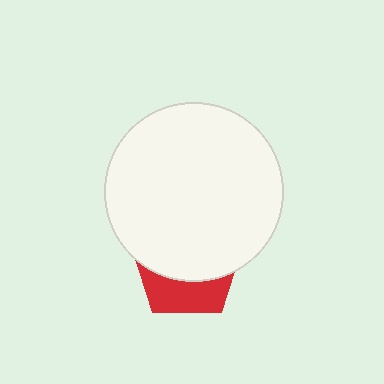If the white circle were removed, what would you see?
You would see the complete red pentagon.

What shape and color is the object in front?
The object in front is a white circle.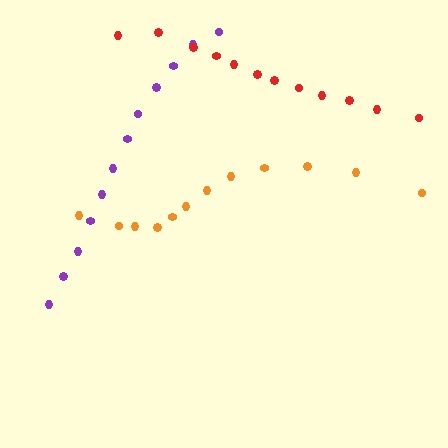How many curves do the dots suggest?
There are 3 distinct paths.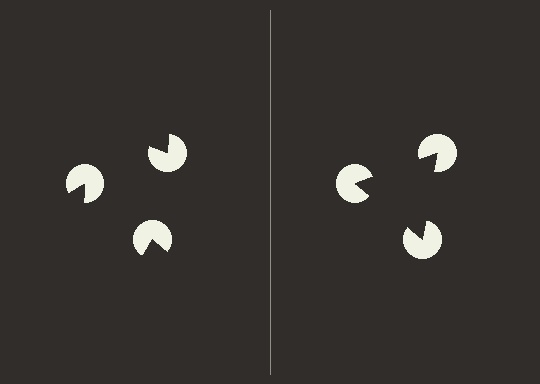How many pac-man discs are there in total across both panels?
6 — 3 on each side.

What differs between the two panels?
The pac-man discs are positioned identically on both sides; only the wedge orientations differ. On the right they align to a triangle; on the left they are misaligned.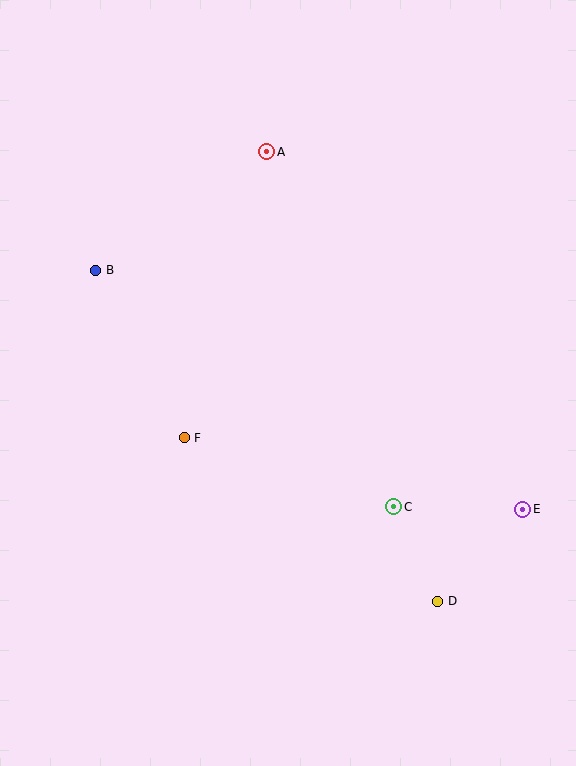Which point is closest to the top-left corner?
Point B is closest to the top-left corner.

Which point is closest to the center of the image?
Point F at (184, 438) is closest to the center.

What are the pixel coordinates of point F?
Point F is at (184, 438).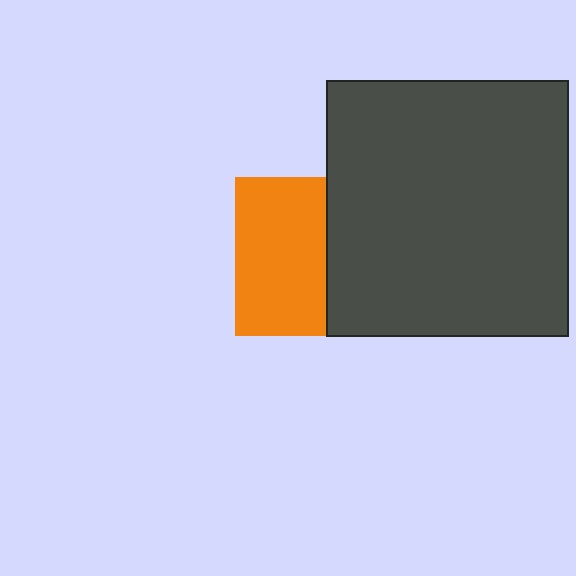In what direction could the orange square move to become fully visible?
The orange square could move left. That would shift it out from behind the dark gray rectangle entirely.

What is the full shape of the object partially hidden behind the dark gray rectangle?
The partially hidden object is an orange square.